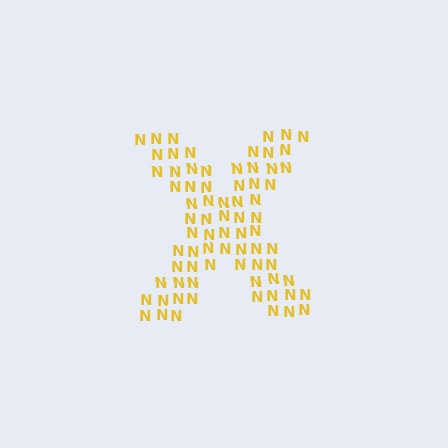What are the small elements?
The small elements are letter N's.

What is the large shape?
The large shape is the letter X.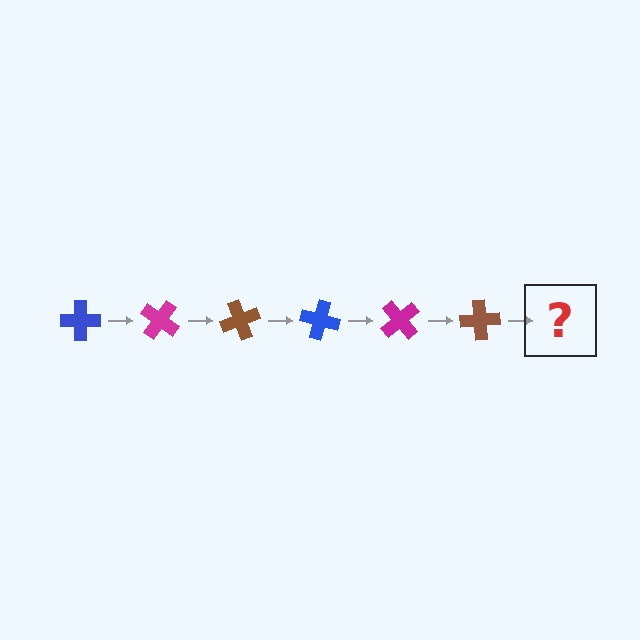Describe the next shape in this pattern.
It should be a blue cross, rotated 210 degrees from the start.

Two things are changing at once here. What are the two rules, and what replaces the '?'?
The two rules are that it rotates 35 degrees each step and the color cycles through blue, magenta, and brown. The '?' should be a blue cross, rotated 210 degrees from the start.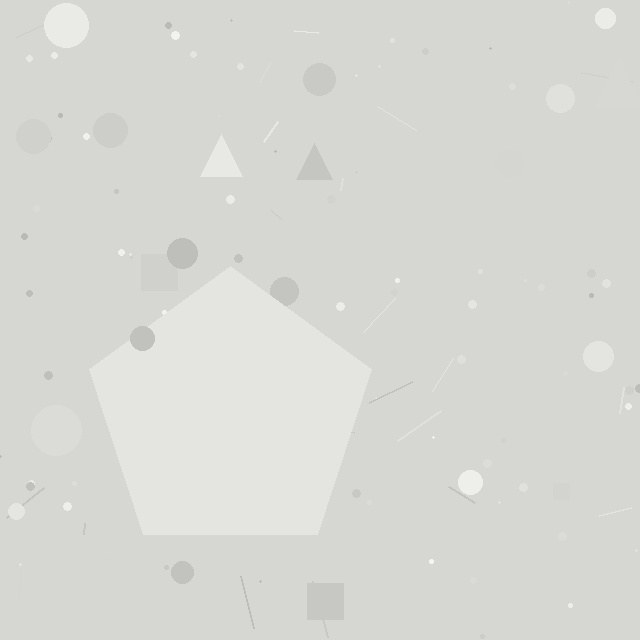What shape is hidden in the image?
A pentagon is hidden in the image.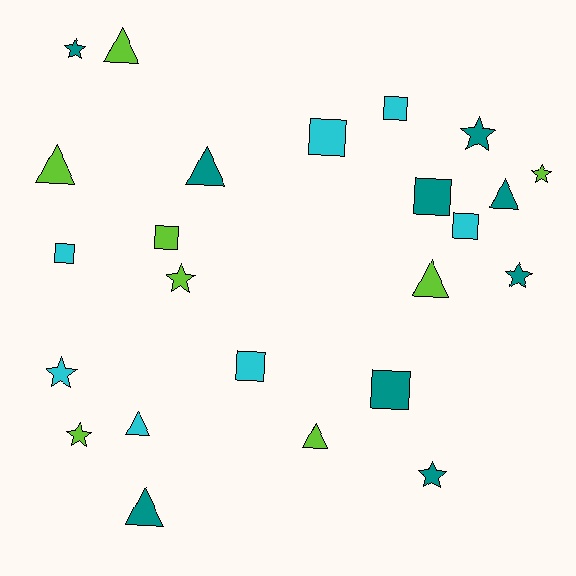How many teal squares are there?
There are 2 teal squares.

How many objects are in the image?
There are 24 objects.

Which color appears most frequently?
Teal, with 9 objects.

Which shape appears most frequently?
Star, with 8 objects.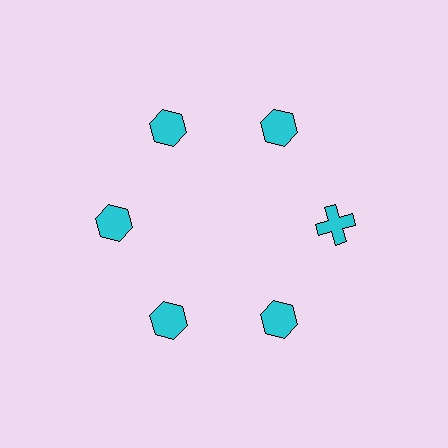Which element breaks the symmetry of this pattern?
The cyan cross at roughly the 3 o'clock position breaks the symmetry. All other shapes are cyan hexagons.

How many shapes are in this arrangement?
There are 6 shapes arranged in a ring pattern.